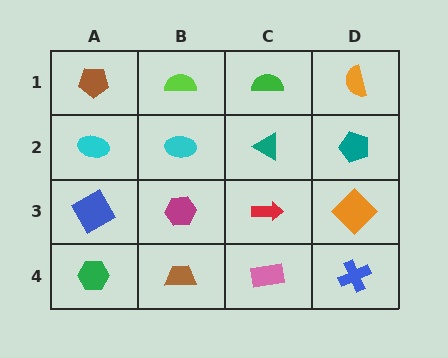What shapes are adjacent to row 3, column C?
A teal triangle (row 2, column C), a pink rectangle (row 4, column C), a magenta hexagon (row 3, column B), an orange diamond (row 3, column D).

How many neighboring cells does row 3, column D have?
3.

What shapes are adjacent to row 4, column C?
A red arrow (row 3, column C), a brown trapezoid (row 4, column B), a blue cross (row 4, column D).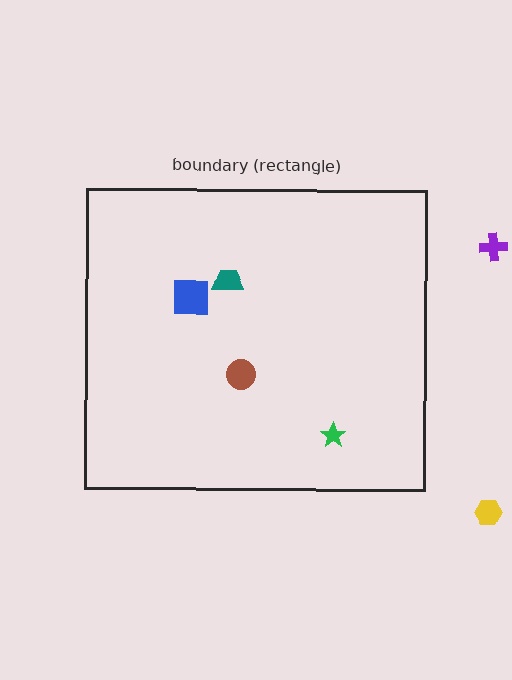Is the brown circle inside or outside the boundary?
Inside.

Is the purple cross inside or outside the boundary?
Outside.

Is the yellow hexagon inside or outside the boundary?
Outside.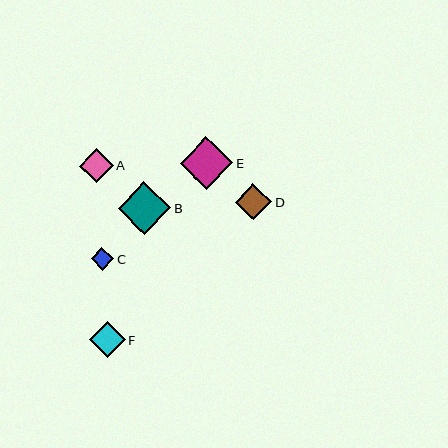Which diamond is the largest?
Diamond B is the largest with a size of approximately 53 pixels.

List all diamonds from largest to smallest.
From largest to smallest: B, E, D, F, A, C.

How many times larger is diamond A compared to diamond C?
Diamond A is approximately 1.5 times the size of diamond C.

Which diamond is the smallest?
Diamond C is the smallest with a size of approximately 22 pixels.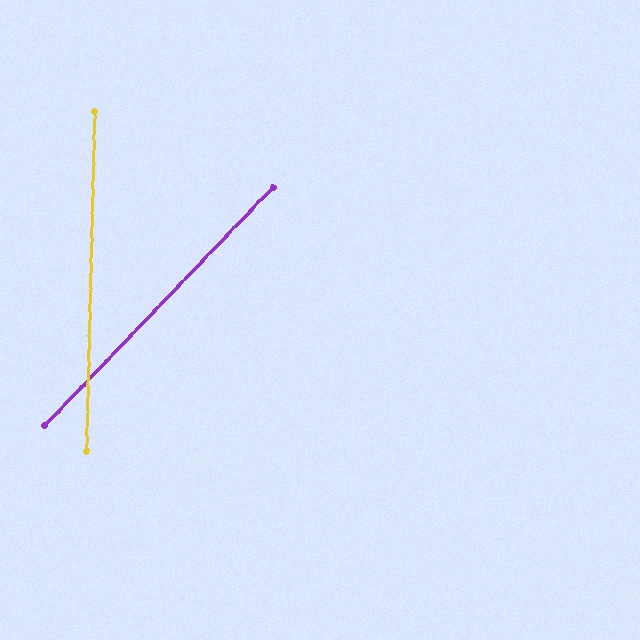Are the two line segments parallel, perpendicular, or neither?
Neither parallel nor perpendicular — they differ by about 42°.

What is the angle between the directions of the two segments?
Approximately 42 degrees.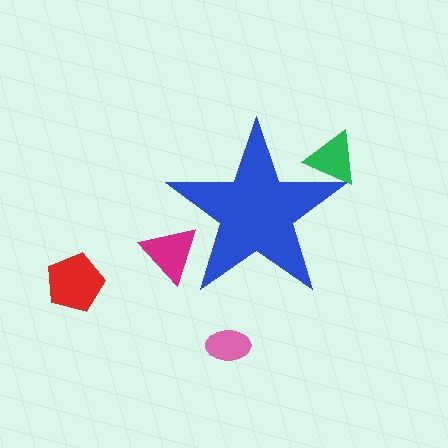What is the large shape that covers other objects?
A blue star.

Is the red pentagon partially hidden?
No, the red pentagon is fully visible.